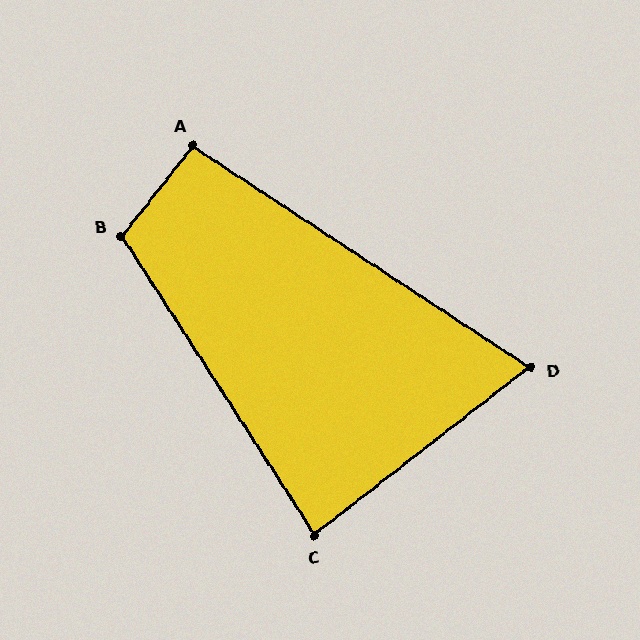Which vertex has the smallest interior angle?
D, at approximately 71 degrees.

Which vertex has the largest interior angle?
B, at approximately 109 degrees.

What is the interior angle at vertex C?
Approximately 85 degrees (acute).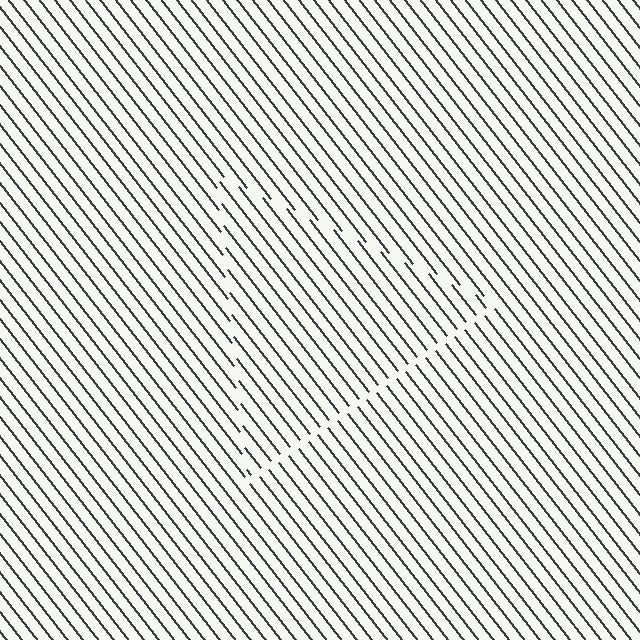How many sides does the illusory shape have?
3 sides — the line-ends trace a triangle.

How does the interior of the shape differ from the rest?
The interior of the shape contains the same grating, shifted by half a period — the contour is defined by the phase discontinuity where line-ends from the inner and outer gratings abut.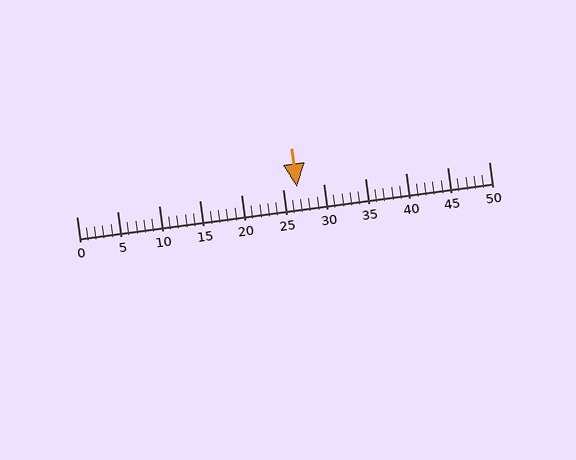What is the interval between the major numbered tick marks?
The major tick marks are spaced 5 units apart.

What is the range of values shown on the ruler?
The ruler shows values from 0 to 50.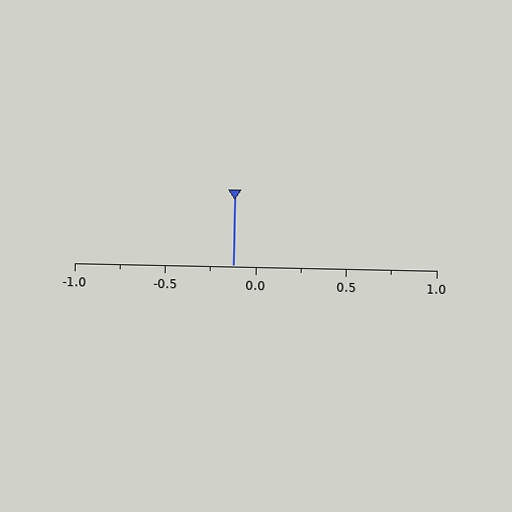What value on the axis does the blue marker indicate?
The marker indicates approximately -0.12.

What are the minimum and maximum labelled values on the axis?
The axis runs from -1.0 to 1.0.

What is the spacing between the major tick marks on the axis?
The major ticks are spaced 0.5 apart.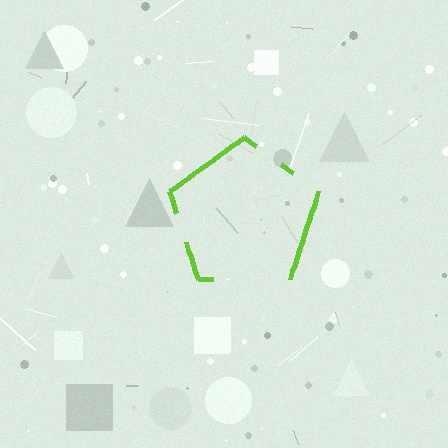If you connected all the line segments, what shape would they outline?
They would outline a pentagon.